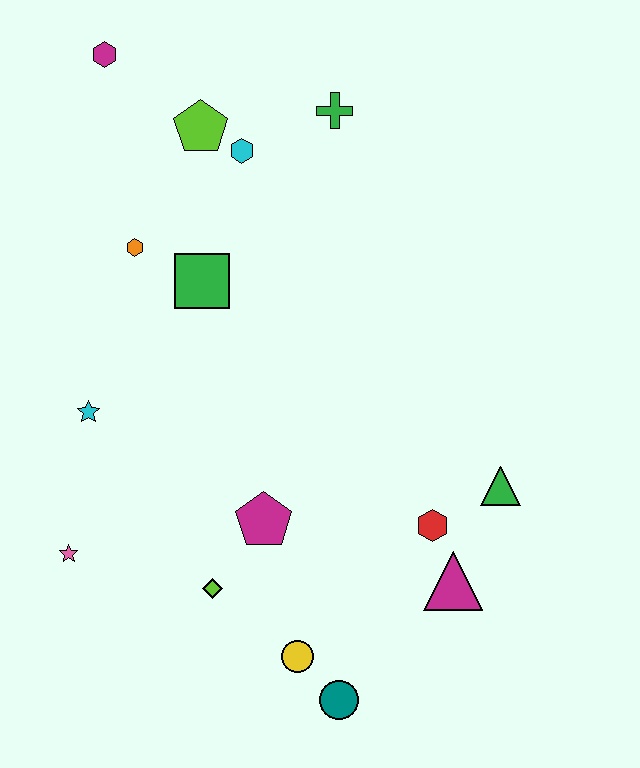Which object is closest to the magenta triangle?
The red hexagon is closest to the magenta triangle.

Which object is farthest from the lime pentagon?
The teal circle is farthest from the lime pentagon.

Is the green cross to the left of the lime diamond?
No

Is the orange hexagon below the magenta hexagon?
Yes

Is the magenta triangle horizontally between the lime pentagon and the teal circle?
No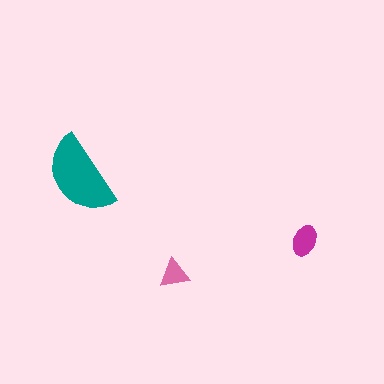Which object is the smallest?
The pink triangle.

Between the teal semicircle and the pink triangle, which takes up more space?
The teal semicircle.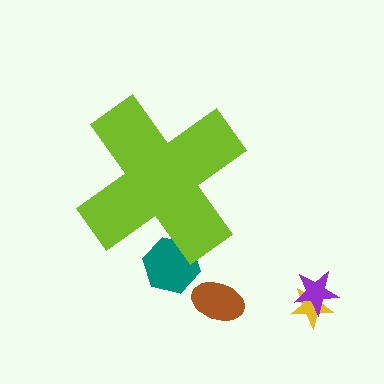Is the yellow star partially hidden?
No, the yellow star is fully visible.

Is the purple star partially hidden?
No, the purple star is fully visible.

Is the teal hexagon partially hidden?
Yes, the teal hexagon is partially hidden behind the lime cross.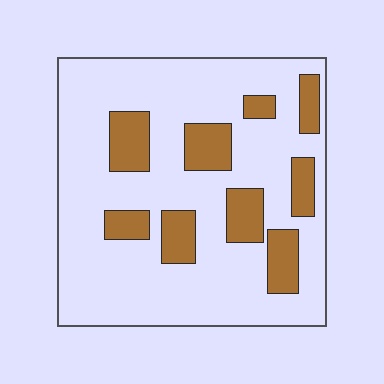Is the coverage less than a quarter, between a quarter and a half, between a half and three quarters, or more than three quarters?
Less than a quarter.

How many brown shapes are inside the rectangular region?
9.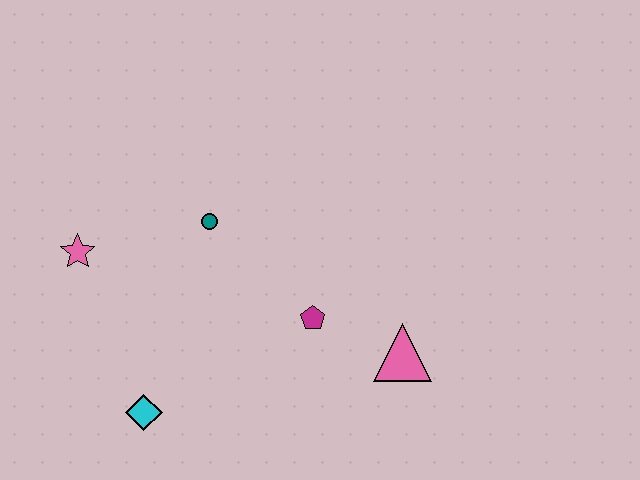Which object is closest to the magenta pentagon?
The pink triangle is closest to the magenta pentagon.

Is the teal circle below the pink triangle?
No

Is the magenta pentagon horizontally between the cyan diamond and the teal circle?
No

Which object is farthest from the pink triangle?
The pink star is farthest from the pink triangle.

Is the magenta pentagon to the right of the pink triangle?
No